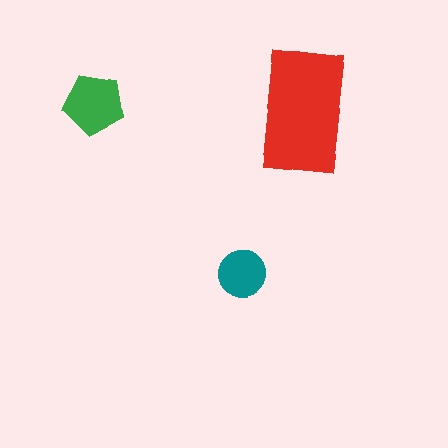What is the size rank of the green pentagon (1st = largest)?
2nd.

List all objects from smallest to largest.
The teal circle, the green pentagon, the red rectangle.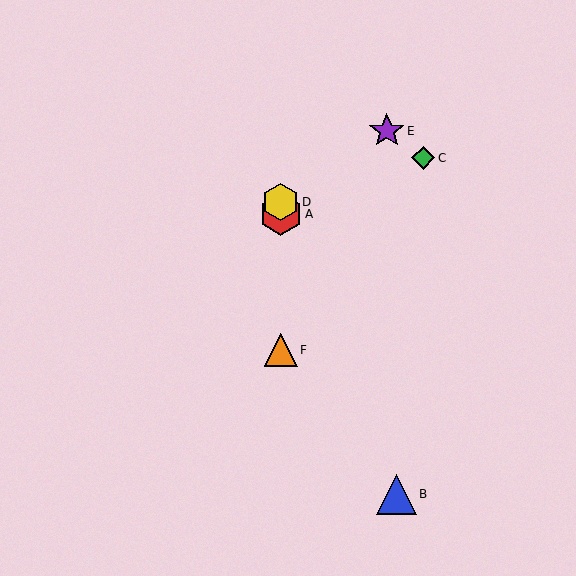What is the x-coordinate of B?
Object B is at x≈397.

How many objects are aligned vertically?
3 objects (A, D, F) are aligned vertically.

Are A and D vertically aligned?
Yes, both are at x≈281.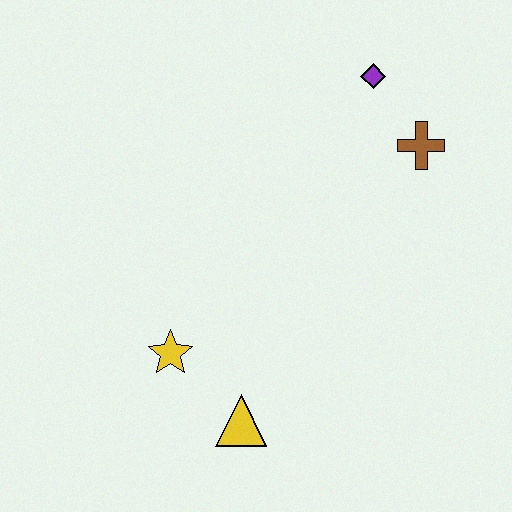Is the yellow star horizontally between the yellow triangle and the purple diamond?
No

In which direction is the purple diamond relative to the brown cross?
The purple diamond is above the brown cross.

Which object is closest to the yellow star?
The yellow triangle is closest to the yellow star.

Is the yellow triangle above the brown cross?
No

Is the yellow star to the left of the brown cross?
Yes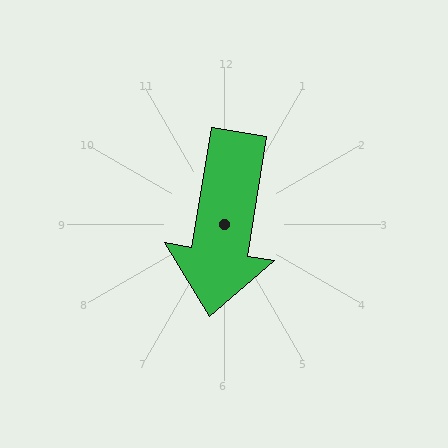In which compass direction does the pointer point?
South.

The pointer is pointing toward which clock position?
Roughly 6 o'clock.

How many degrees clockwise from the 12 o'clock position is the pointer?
Approximately 189 degrees.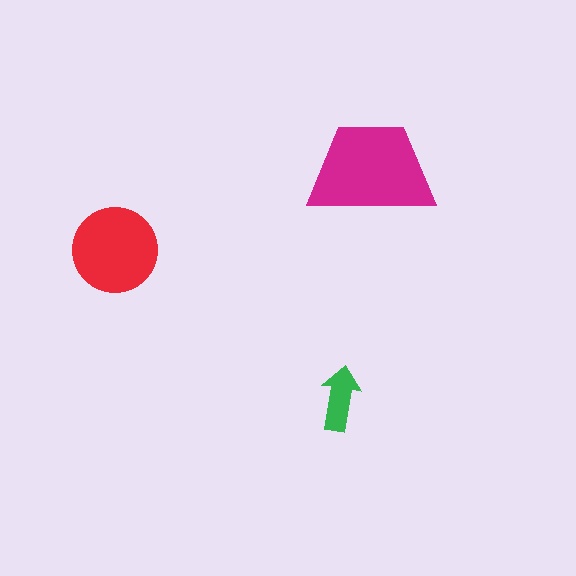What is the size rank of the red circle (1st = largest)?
2nd.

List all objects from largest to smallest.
The magenta trapezoid, the red circle, the green arrow.